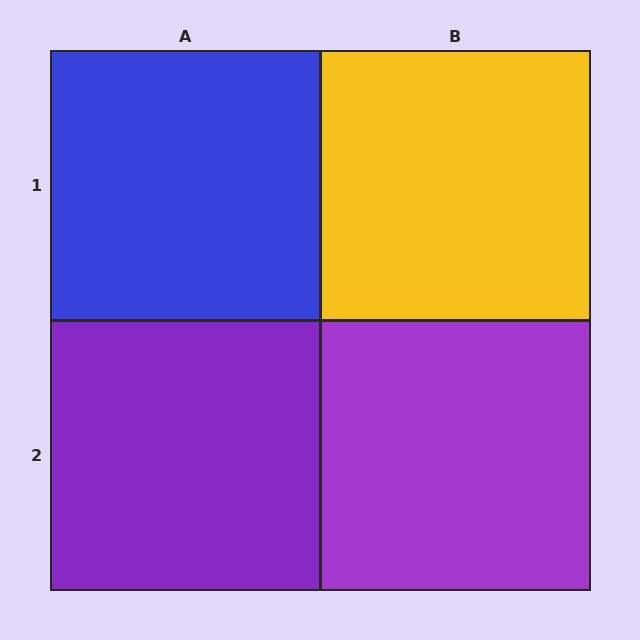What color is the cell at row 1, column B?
Yellow.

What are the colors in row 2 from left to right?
Purple, purple.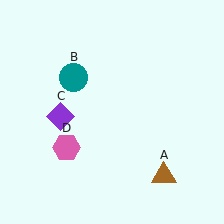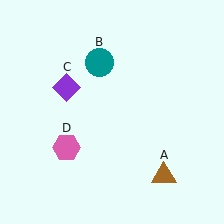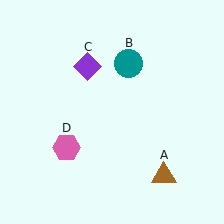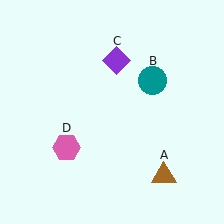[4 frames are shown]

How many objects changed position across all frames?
2 objects changed position: teal circle (object B), purple diamond (object C).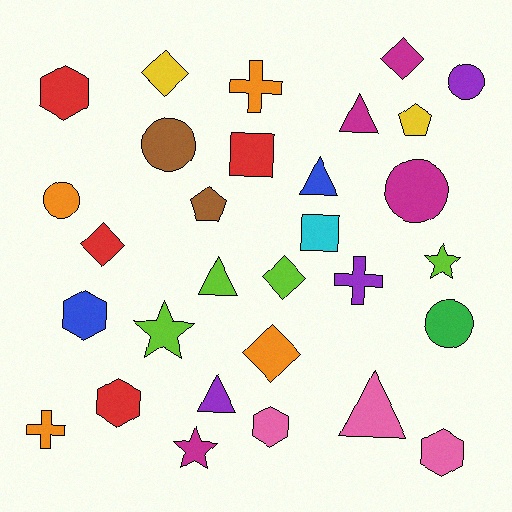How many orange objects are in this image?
There are 4 orange objects.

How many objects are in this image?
There are 30 objects.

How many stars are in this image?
There are 3 stars.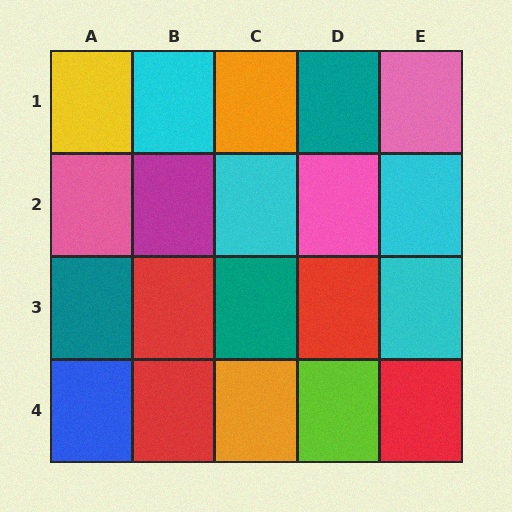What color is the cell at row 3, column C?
Teal.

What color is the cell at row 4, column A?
Blue.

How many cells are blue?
1 cell is blue.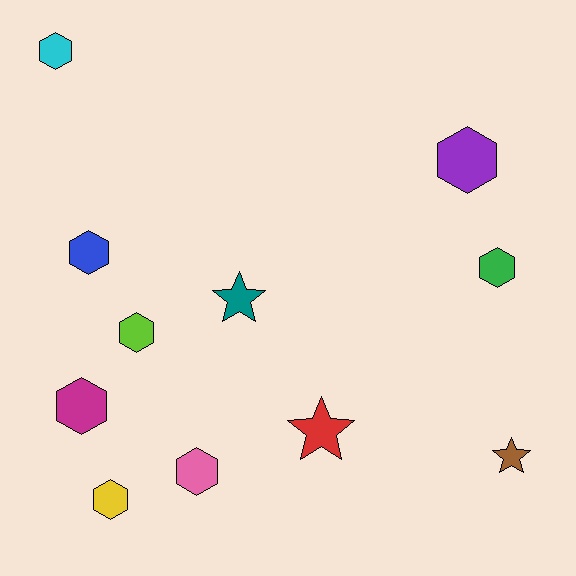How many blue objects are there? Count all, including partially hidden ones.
There is 1 blue object.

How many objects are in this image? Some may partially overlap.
There are 11 objects.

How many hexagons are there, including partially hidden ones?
There are 8 hexagons.